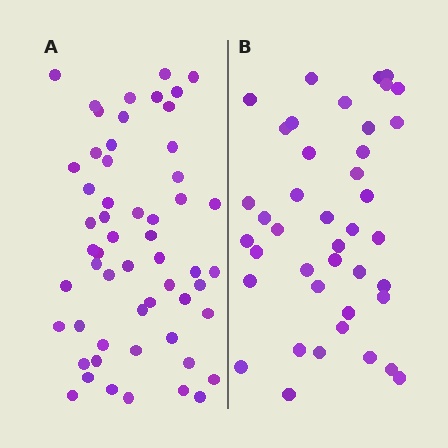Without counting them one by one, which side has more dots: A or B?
Region A (the left region) has more dots.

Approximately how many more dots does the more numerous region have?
Region A has approximately 15 more dots than region B.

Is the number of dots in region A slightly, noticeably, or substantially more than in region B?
Region A has noticeably more, but not dramatically so. The ratio is roughly 1.4 to 1.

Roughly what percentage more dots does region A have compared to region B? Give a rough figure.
About 35% more.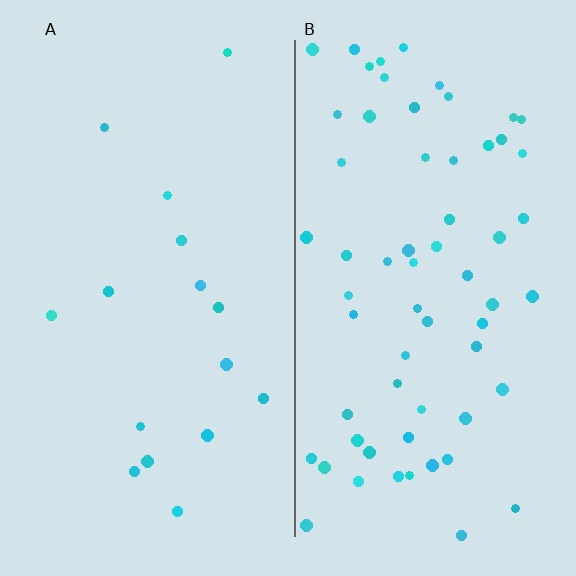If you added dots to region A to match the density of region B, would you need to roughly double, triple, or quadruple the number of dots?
Approximately quadruple.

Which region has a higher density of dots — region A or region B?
B (the right).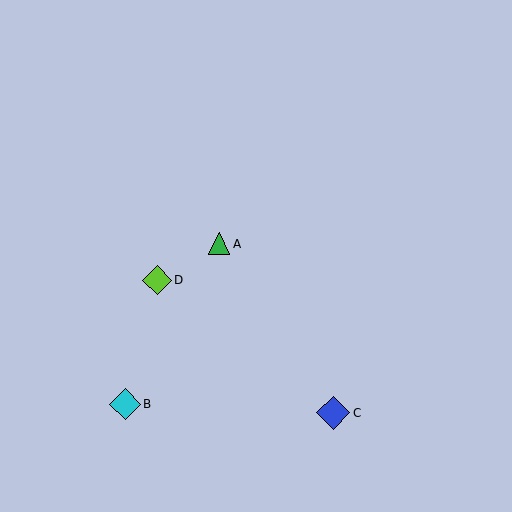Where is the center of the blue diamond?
The center of the blue diamond is at (333, 413).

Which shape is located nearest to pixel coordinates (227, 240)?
The green triangle (labeled A) at (219, 244) is nearest to that location.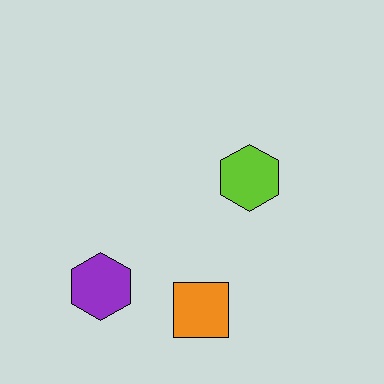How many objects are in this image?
There are 3 objects.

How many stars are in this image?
There are no stars.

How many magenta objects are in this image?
There are no magenta objects.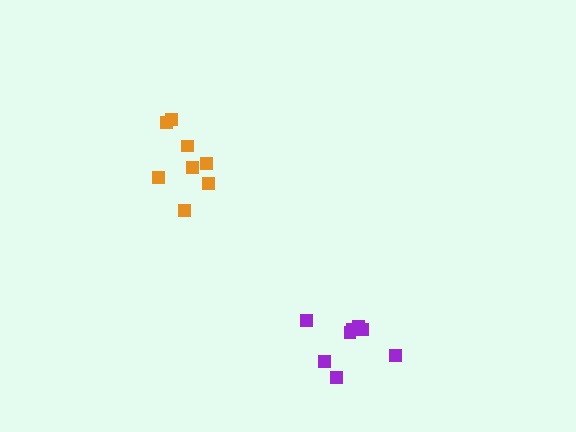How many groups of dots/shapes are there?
There are 2 groups.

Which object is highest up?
The orange cluster is topmost.